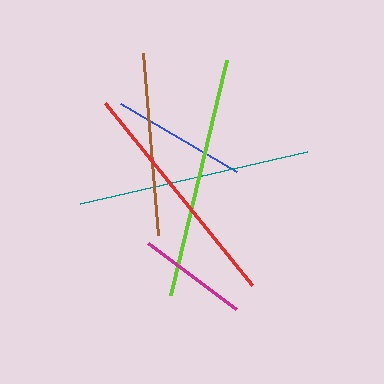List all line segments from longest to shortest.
From longest to shortest: lime, red, teal, brown, blue, magenta.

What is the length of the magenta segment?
The magenta segment is approximately 110 pixels long.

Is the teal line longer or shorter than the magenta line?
The teal line is longer than the magenta line.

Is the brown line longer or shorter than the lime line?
The lime line is longer than the brown line.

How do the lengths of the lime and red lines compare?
The lime and red lines are approximately the same length.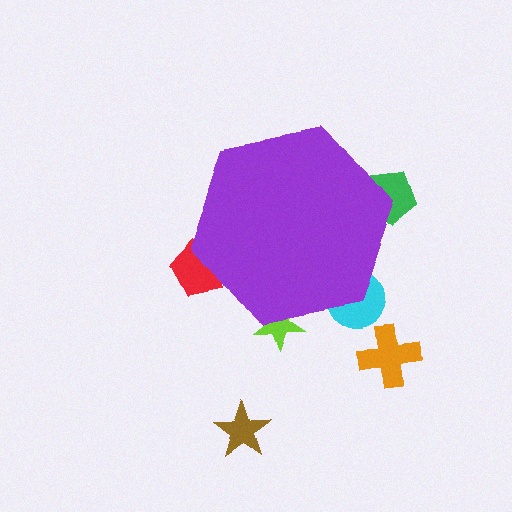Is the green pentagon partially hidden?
Yes, the green pentagon is partially hidden behind the purple hexagon.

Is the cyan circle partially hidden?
Yes, the cyan circle is partially hidden behind the purple hexagon.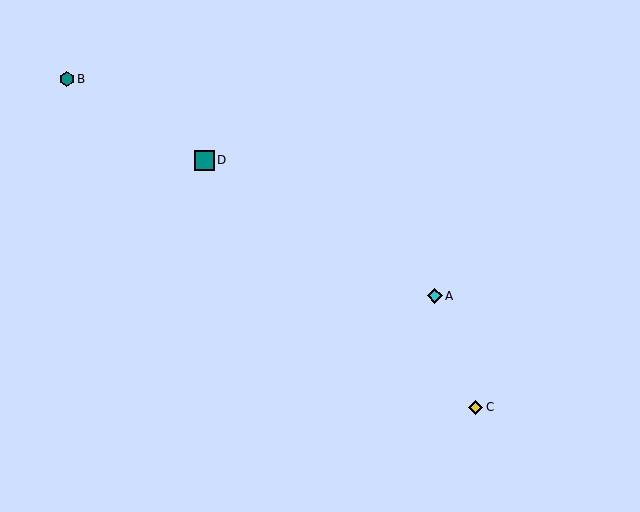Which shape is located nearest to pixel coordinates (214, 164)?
The teal square (labeled D) at (204, 160) is nearest to that location.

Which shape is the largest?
The teal square (labeled D) is the largest.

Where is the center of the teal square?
The center of the teal square is at (204, 160).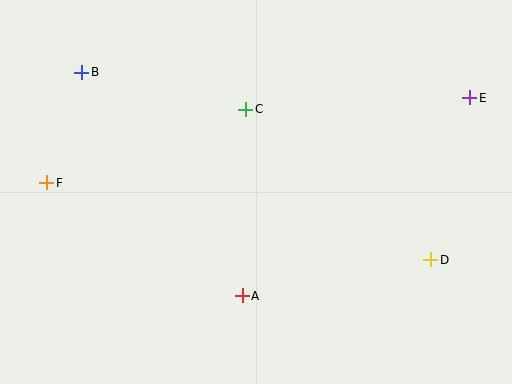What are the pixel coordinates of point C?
Point C is at (246, 109).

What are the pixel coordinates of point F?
Point F is at (47, 183).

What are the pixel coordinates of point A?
Point A is at (242, 296).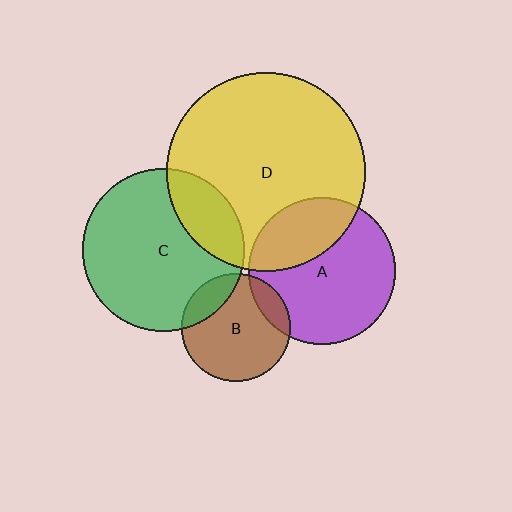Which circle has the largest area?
Circle D (yellow).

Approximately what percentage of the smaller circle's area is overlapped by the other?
Approximately 15%.